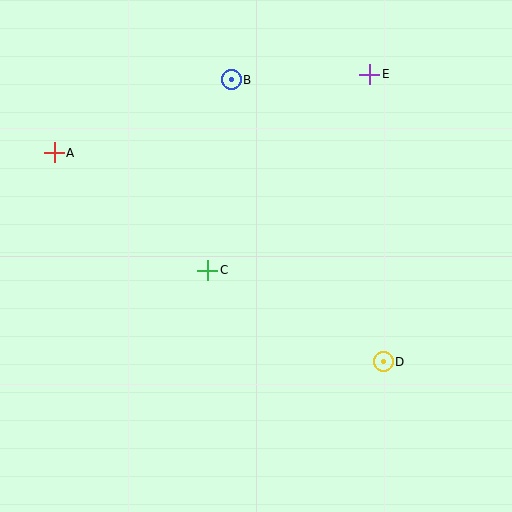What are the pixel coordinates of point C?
Point C is at (208, 270).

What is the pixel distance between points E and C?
The distance between E and C is 254 pixels.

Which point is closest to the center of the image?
Point C at (208, 270) is closest to the center.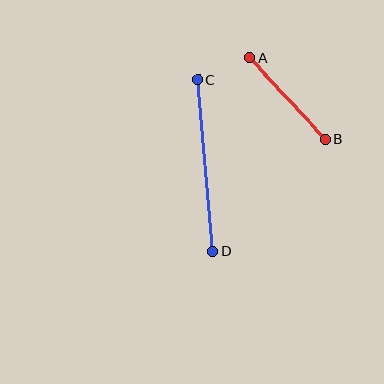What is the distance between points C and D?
The distance is approximately 173 pixels.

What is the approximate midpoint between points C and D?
The midpoint is at approximately (205, 165) pixels.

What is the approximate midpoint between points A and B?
The midpoint is at approximately (287, 98) pixels.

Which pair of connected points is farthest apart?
Points C and D are farthest apart.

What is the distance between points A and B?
The distance is approximately 111 pixels.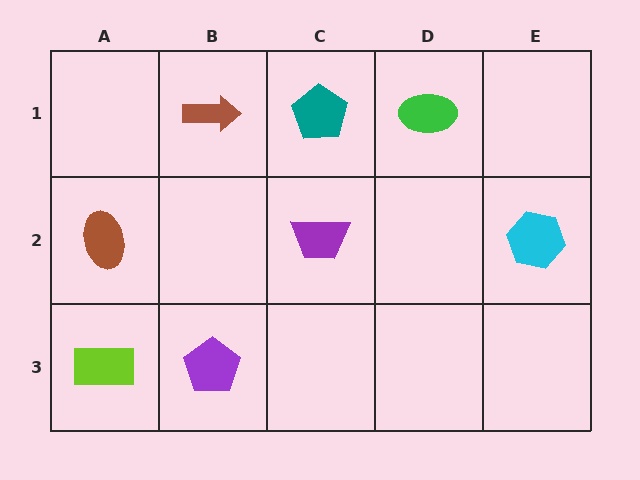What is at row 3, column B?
A purple pentagon.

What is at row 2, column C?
A purple trapezoid.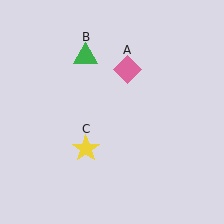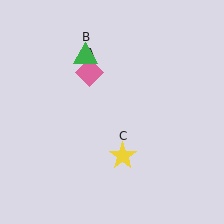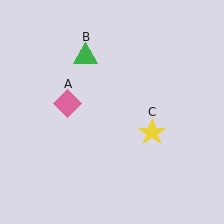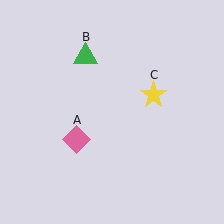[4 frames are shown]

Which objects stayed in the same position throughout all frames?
Green triangle (object B) remained stationary.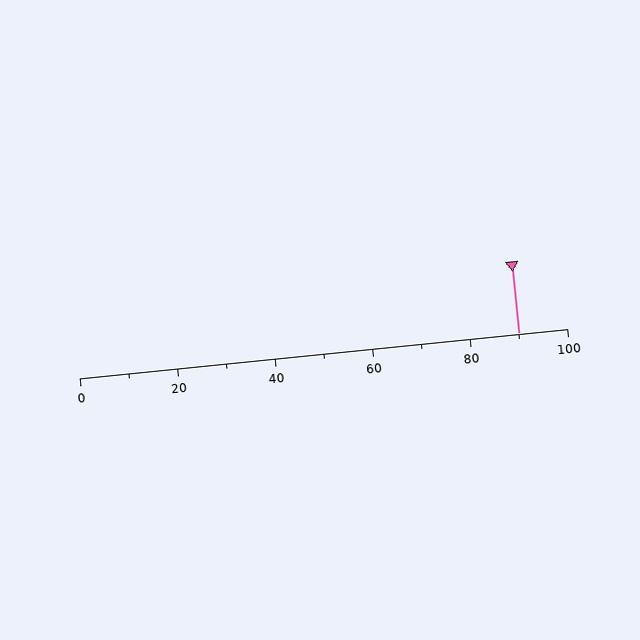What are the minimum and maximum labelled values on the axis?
The axis runs from 0 to 100.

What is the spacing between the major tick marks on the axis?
The major ticks are spaced 20 apart.